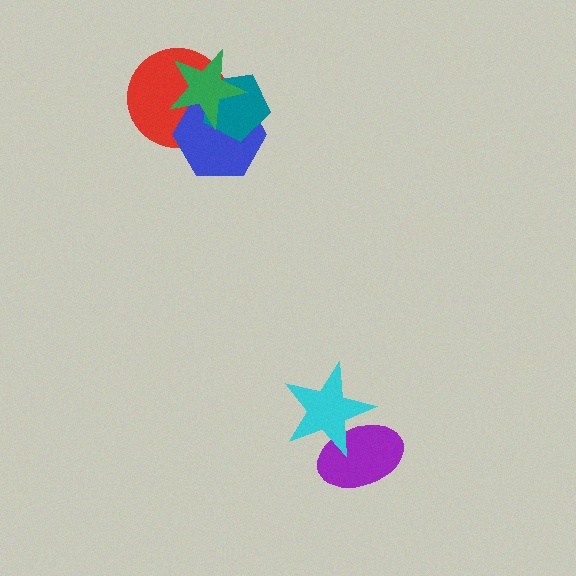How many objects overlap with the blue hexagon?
3 objects overlap with the blue hexagon.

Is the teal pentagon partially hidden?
Yes, it is partially covered by another shape.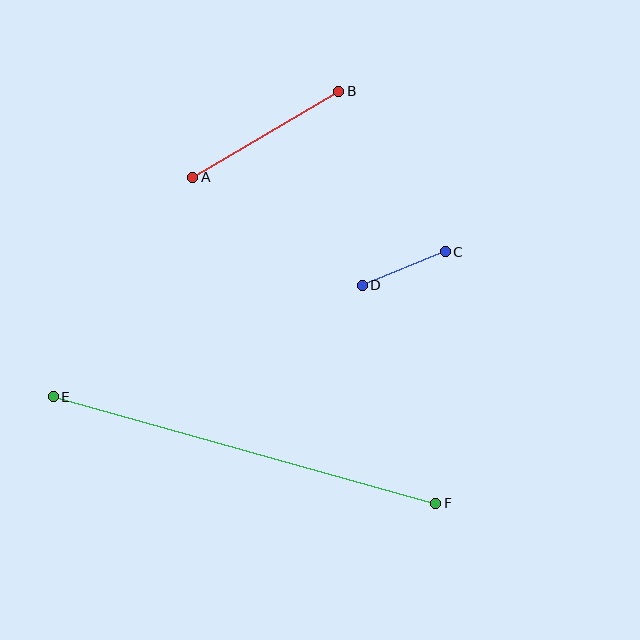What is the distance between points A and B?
The distance is approximately 169 pixels.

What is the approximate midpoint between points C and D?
The midpoint is at approximately (404, 269) pixels.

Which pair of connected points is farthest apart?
Points E and F are farthest apart.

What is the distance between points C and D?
The distance is approximately 90 pixels.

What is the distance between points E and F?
The distance is approximately 397 pixels.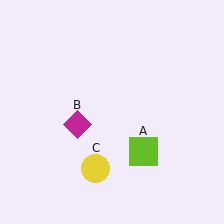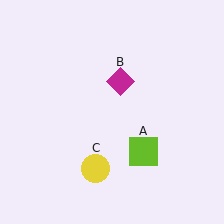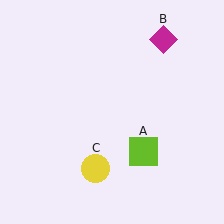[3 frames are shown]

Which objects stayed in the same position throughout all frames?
Lime square (object A) and yellow circle (object C) remained stationary.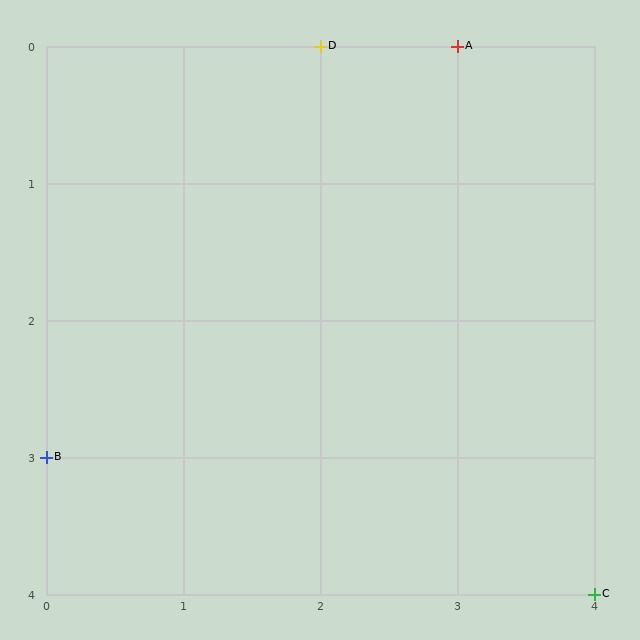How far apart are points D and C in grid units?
Points D and C are 2 columns and 4 rows apart (about 4.5 grid units diagonally).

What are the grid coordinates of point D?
Point D is at grid coordinates (2, 0).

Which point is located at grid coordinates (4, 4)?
Point C is at (4, 4).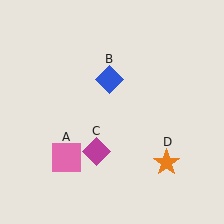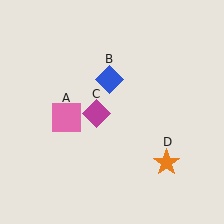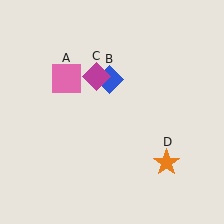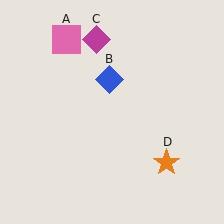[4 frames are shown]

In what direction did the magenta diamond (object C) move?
The magenta diamond (object C) moved up.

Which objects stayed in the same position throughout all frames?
Blue diamond (object B) and orange star (object D) remained stationary.